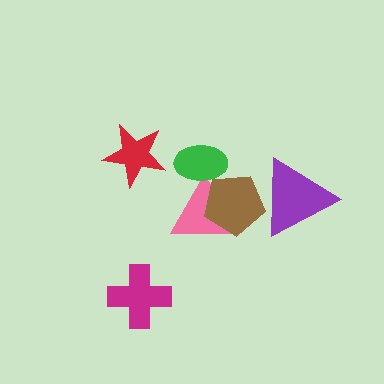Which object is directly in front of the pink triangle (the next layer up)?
The brown pentagon is directly in front of the pink triangle.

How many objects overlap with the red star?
0 objects overlap with the red star.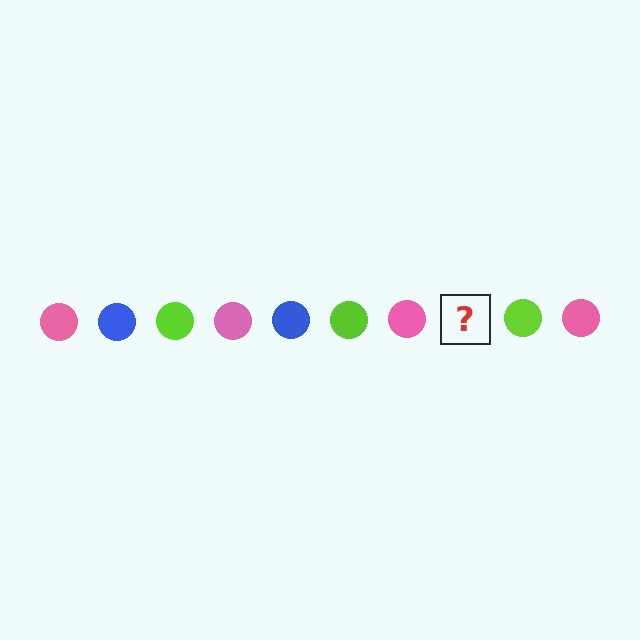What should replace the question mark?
The question mark should be replaced with a blue circle.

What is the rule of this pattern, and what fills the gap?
The rule is that the pattern cycles through pink, blue, lime circles. The gap should be filled with a blue circle.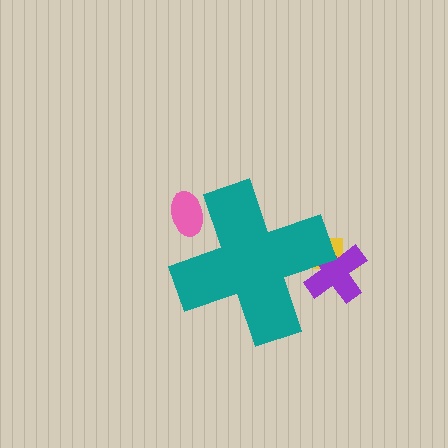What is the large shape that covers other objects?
A teal cross.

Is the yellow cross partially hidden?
Yes, the yellow cross is partially hidden behind the teal cross.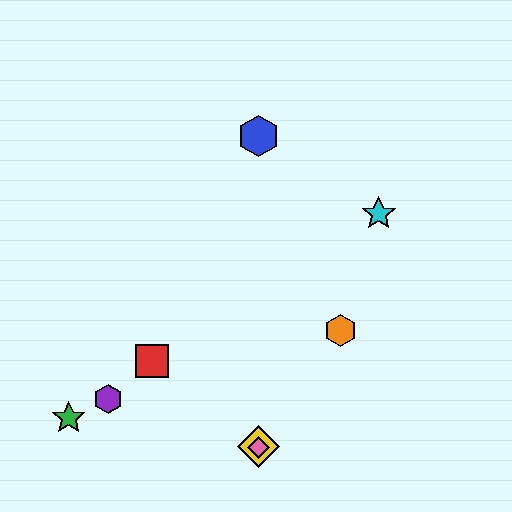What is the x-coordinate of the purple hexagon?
The purple hexagon is at x≈108.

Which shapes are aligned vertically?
The blue hexagon, the yellow diamond, the pink diamond are aligned vertically.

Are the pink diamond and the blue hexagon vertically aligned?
Yes, both are at x≈258.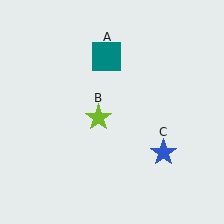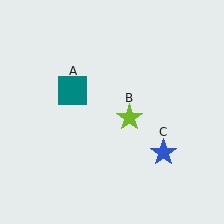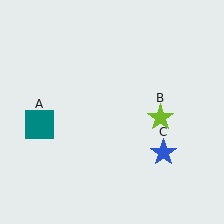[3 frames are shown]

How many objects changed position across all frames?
2 objects changed position: teal square (object A), lime star (object B).